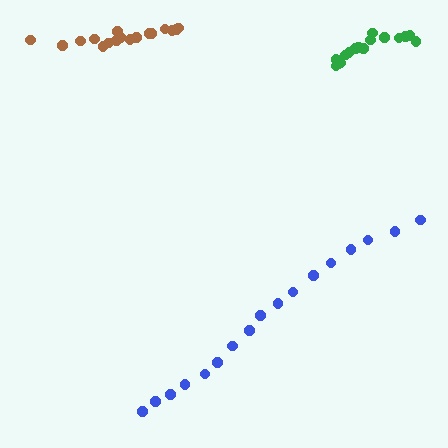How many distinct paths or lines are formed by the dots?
There are 3 distinct paths.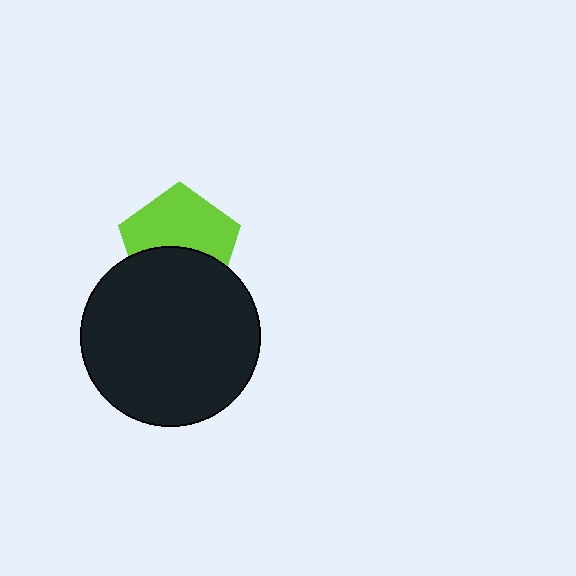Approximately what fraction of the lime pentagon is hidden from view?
Roughly 42% of the lime pentagon is hidden behind the black circle.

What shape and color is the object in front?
The object in front is a black circle.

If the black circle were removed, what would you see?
You would see the complete lime pentagon.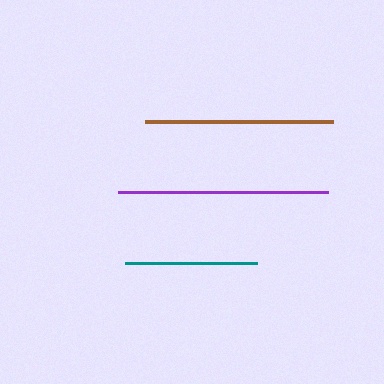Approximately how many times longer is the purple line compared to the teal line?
The purple line is approximately 1.6 times the length of the teal line.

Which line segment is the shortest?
The teal line is the shortest at approximately 132 pixels.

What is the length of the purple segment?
The purple segment is approximately 210 pixels long.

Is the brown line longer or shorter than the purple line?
The purple line is longer than the brown line.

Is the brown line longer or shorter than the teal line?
The brown line is longer than the teal line.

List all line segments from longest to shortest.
From longest to shortest: purple, brown, teal.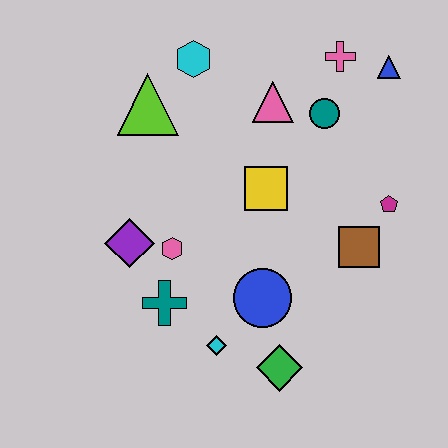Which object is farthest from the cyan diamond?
The blue triangle is farthest from the cyan diamond.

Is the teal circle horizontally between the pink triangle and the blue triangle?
Yes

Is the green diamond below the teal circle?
Yes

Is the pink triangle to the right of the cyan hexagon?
Yes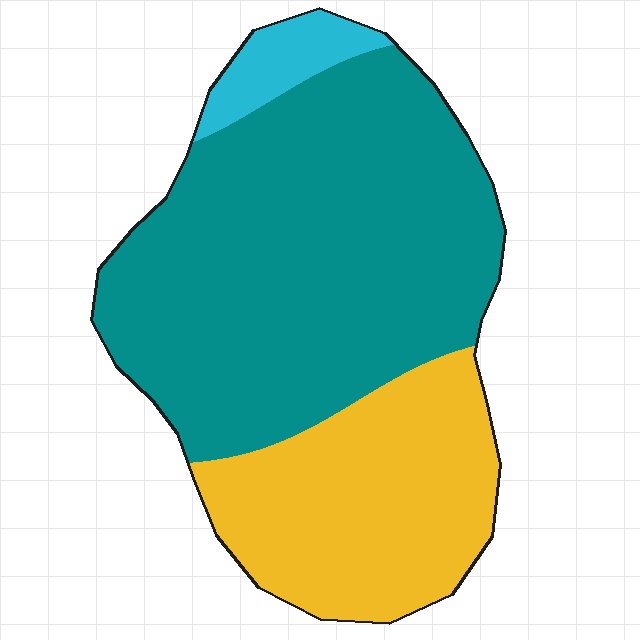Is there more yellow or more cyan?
Yellow.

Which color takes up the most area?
Teal, at roughly 65%.